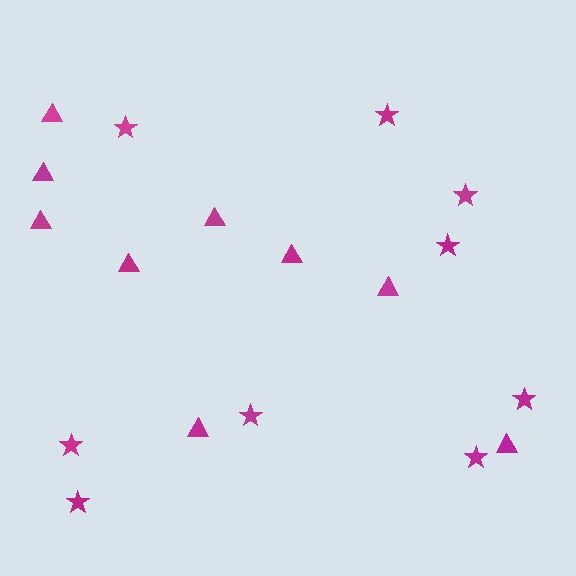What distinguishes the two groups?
There are 2 groups: one group of triangles (9) and one group of stars (9).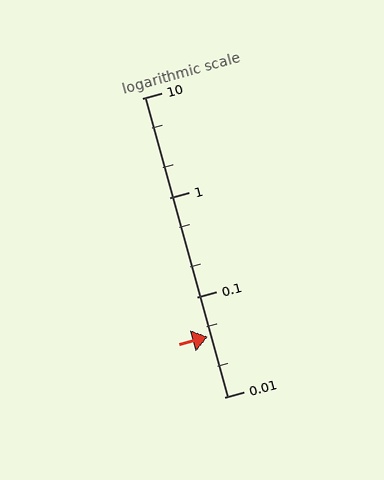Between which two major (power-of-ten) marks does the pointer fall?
The pointer is between 0.01 and 0.1.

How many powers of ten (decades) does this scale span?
The scale spans 3 decades, from 0.01 to 10.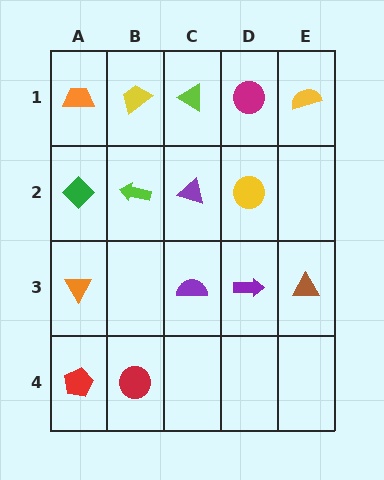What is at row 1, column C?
A lime triangle.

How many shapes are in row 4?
2 shapes.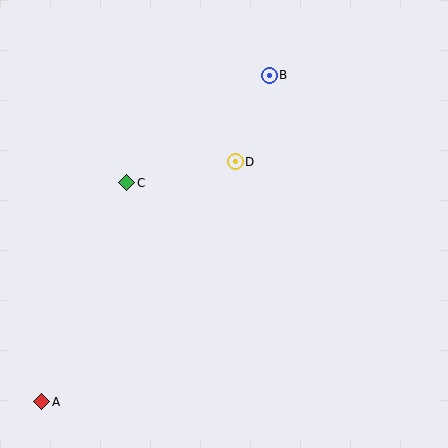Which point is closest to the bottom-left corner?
Point A is closest to the bottom-left corner.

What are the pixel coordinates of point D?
Point D is at (235, 162).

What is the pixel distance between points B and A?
The distance between B and A is 398 pixels.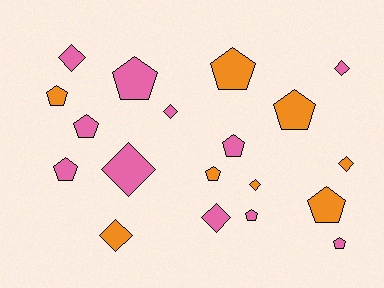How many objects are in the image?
There are 19 objects.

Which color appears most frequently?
Pink, with 11 objects.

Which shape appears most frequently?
Pentagon, with 11 objects.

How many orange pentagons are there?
There are 5 orange pentagons.